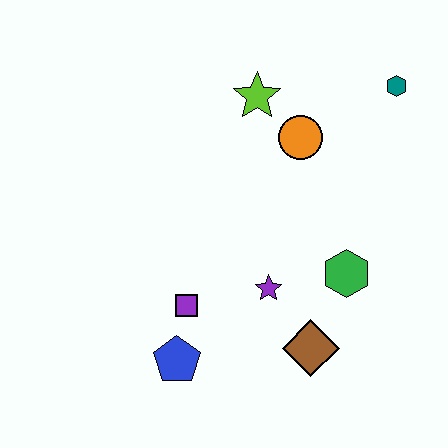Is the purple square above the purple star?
No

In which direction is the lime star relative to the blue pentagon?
The lime star is above the blue pentagon.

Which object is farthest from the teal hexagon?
The blue pentagon is farthest from the teal hexagon.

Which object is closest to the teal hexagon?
The orange circle is closest to the teal hexagon.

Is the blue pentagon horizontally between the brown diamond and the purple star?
No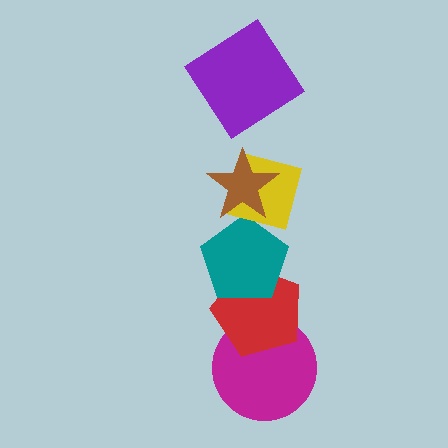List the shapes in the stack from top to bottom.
From top to bottom: the purple diamond, the brown star, the yellow square, the teal pentagon, the red pentagon, the magenta circle.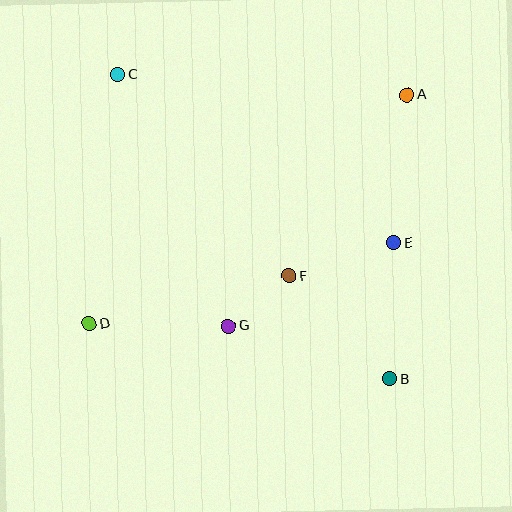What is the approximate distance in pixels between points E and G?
The distance between E and G is approximately 185 pixels.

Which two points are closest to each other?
Points F and G are closest to each other.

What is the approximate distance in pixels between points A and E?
The distance between A and E is approximately 148 pixels.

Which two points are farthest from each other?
Points B and C are farthest from each other.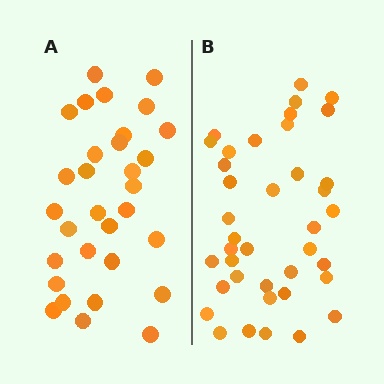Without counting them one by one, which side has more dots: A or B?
Region B (the right region) has more dots.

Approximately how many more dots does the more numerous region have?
Region B has roughly 8 or so more dots than region A.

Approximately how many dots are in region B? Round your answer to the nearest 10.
About 40 dots. (The exact count is 39, which rounds to 40.)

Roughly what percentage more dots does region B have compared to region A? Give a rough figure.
About 25% more.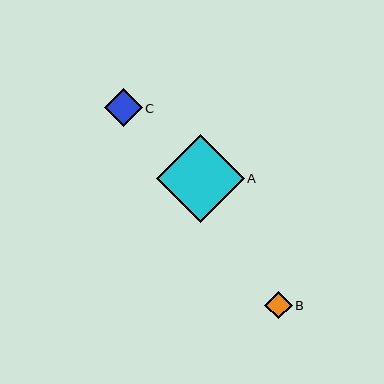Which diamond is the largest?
Diamond A is the largest with a size of approximately 88 pixels.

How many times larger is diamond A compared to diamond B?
Diamond A is approximately 3.2 times the size of diamond B.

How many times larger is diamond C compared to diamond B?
Diamond C is approximately 1.4 times the size of diamond B.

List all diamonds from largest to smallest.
From largest to smallest: A, C, B.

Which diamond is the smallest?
Diamond B is the smallest with a size of approximately 27 pixels.